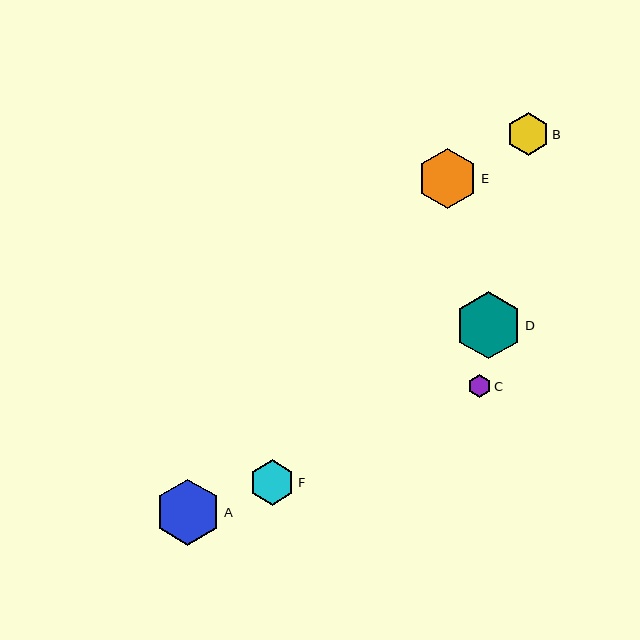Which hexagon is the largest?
Hexagon D is the largest with a size of approximately 67 pixels.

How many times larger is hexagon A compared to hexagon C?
Hexagon A is approximately 2.8 times the size of hexagon C.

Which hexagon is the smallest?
Hexagon C is the smallest with a size of approximately 23 pixels.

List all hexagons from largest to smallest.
From largest to smallest: D, A, E, F, B, C.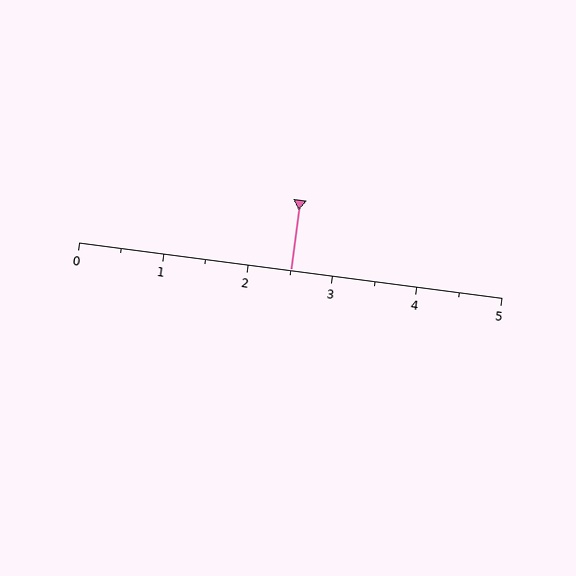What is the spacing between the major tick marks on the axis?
The major ticks are spaced 1 apart.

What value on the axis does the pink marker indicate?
The marker indicates approximately 2.5.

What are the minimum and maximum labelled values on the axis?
The axis runs from 0 to 5.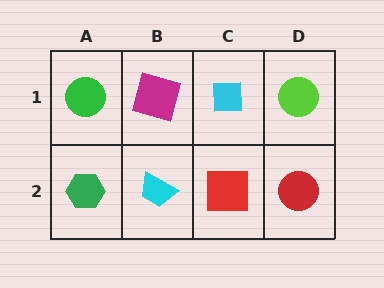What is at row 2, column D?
A red circle.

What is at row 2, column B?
A cyan trapezoid.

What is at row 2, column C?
A red square.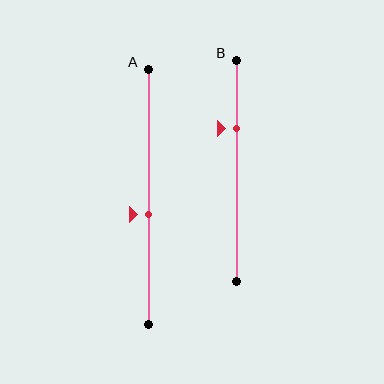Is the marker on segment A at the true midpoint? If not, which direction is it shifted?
No, the marker on segment A is shifted downward by about 7% of the segment length.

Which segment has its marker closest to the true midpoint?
Segment A has its marker closest to the true midpoint.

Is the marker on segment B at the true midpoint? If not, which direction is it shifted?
No, the marker on segment B is shifted upward by about 19% of the segment length.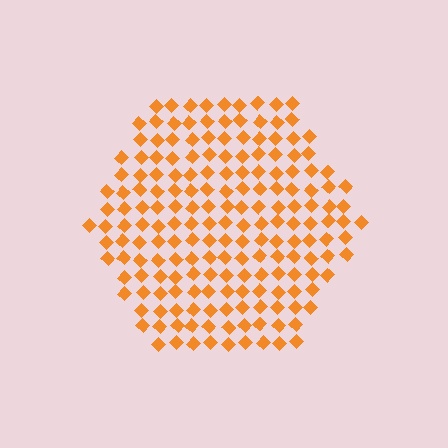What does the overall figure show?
The overall figure shows a hexagon.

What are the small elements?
The small elements are diamonds.